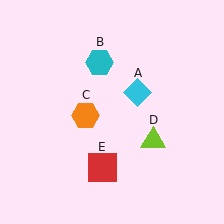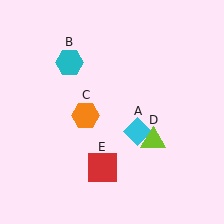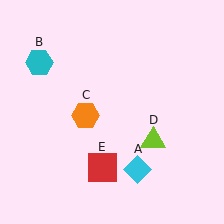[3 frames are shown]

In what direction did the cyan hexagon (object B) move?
The cyan hexagon (object B) moved left.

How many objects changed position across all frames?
2 objects changed position: cyan diamond (object A), cyan hexagon (object B).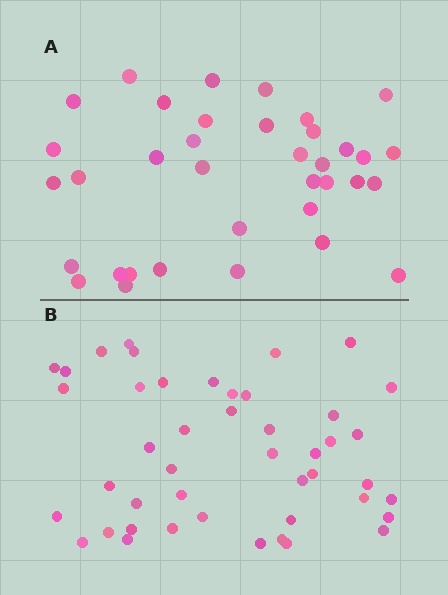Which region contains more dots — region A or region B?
Region B (the bottom region) has more dots.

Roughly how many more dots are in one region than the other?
Region B has roughly 8 or so more dots than region A.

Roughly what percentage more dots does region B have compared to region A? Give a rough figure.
About 25% more.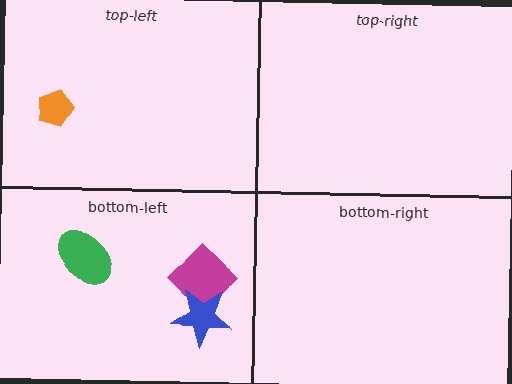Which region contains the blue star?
The bottom-left region.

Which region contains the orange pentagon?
The top-left region.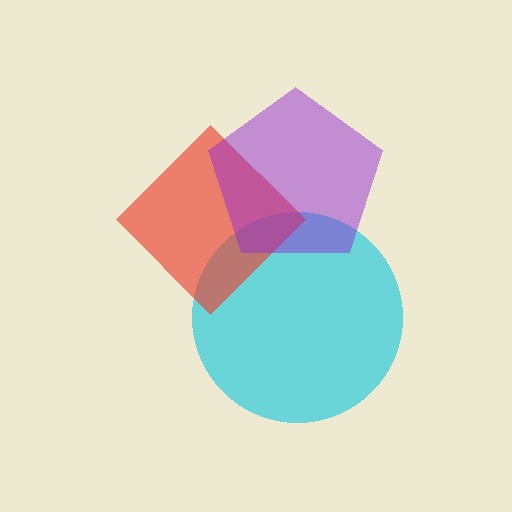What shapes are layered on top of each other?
The layered shapes are: a cyan circle, a red diamond, a purple pentagon.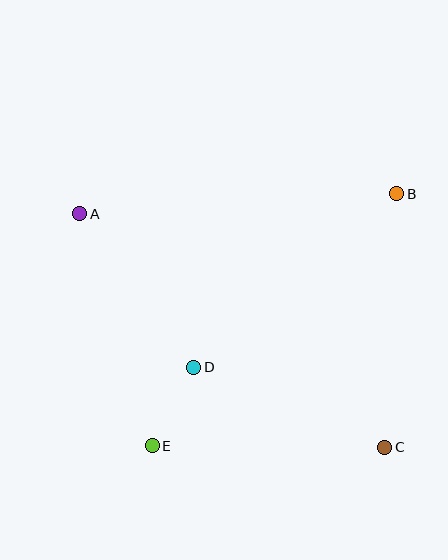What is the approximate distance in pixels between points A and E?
The distance between A and E is approximately 243 pixels.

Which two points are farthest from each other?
Points A and C are farthest from each other.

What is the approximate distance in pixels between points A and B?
The distance between A and B is approximately 318 pixels.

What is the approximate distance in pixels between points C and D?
The distance between C and D is approximately 207 pixels.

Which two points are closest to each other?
Points D and E are closest to each other.